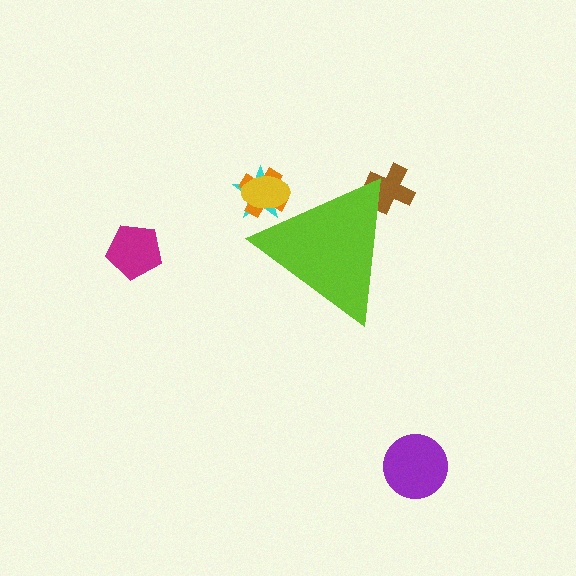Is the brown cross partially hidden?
Yes, the brown cross is partially hidden behind the lime triangle.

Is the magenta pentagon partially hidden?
No, the magenta pentagon is fully visible.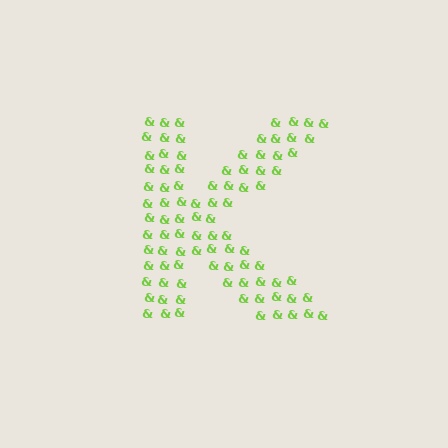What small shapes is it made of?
It is made of small ampersands.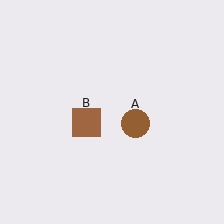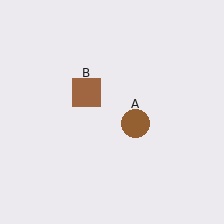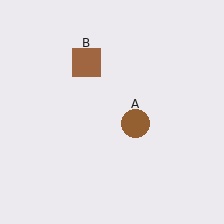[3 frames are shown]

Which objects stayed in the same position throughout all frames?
Brown circle (object A) remained stationary.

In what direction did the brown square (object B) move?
The brown square (object B) moved up.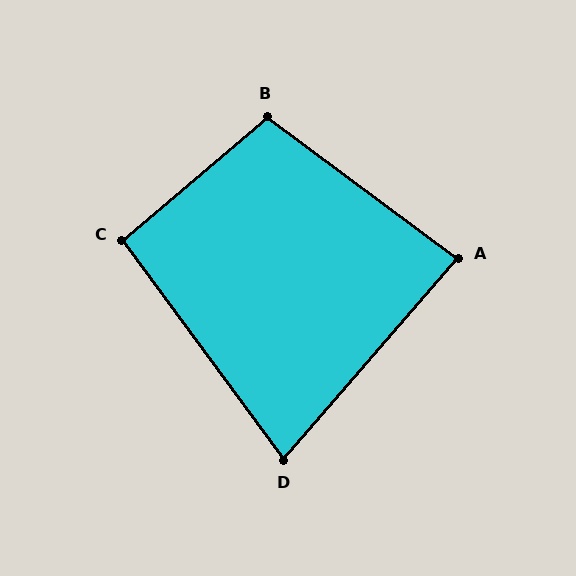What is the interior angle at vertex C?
Approximately 94 degrees (approximately right).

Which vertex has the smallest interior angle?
D, at approximately 77 degrees.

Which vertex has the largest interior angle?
B, at approximately 103 degrees.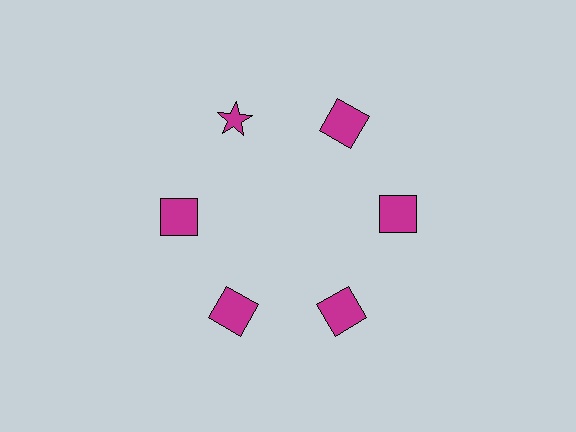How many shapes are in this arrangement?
There are 6 shapes arranged in a ring pattern.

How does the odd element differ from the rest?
It has a different shape: star instead of square.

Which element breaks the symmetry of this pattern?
The magenta star at roughly the 11 o'clock position breaks the symmetry. All other shapes are magenta squares.